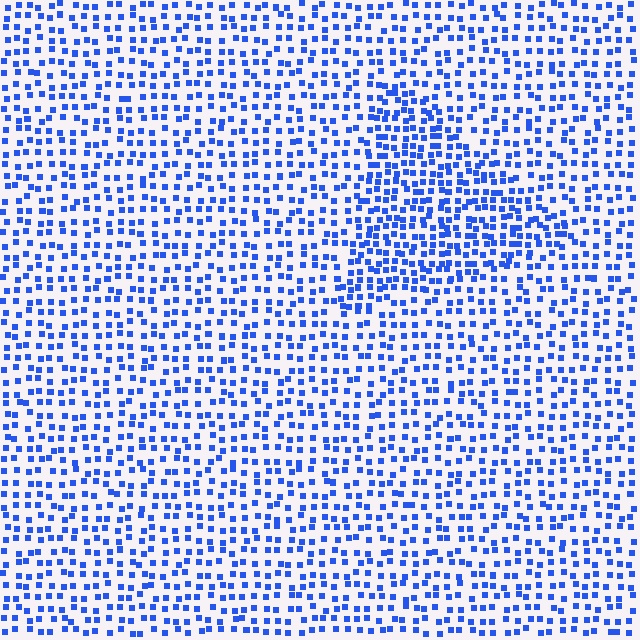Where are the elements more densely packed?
The elements are more densely packed inside the triangle boundary.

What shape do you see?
I see a triangle.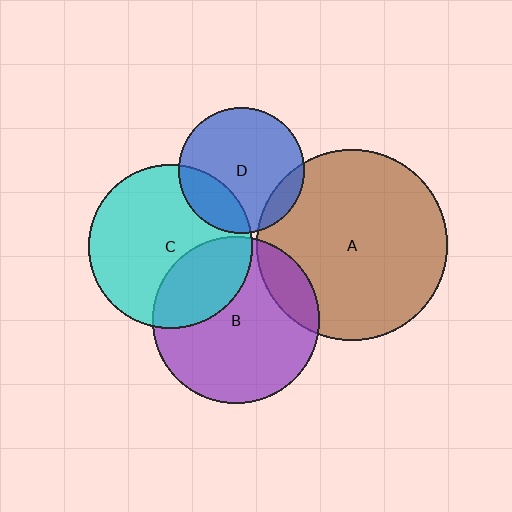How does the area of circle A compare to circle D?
Approximately 2.3 times.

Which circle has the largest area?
Circle A (brown).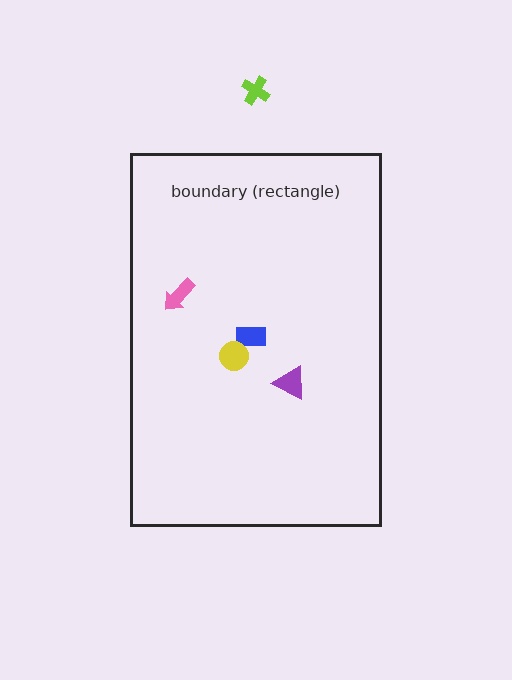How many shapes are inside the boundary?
4 inside, 1 outside.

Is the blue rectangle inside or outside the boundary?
Inside.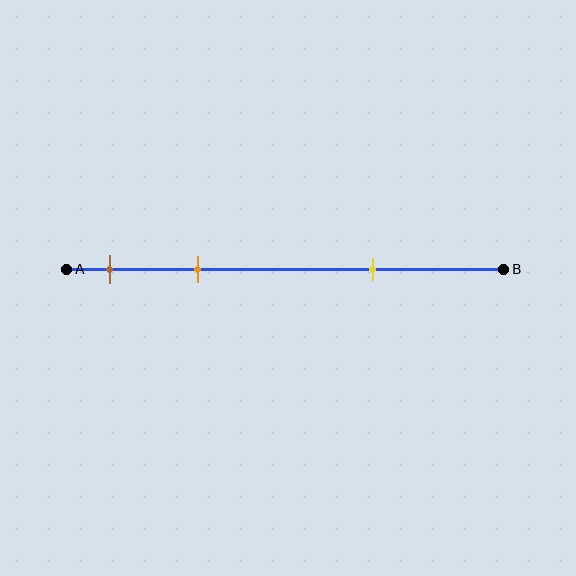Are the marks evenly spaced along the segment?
No, the marks are not evenly spaced.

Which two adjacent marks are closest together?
The brown and orange marks are the closest adjacent pair.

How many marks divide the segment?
There are 3 marks dividing the segment.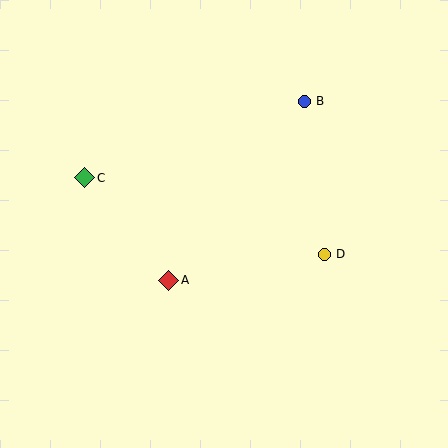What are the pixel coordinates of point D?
Point D is at (324, 254).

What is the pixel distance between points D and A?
The distance between D and A is 157 pixels.